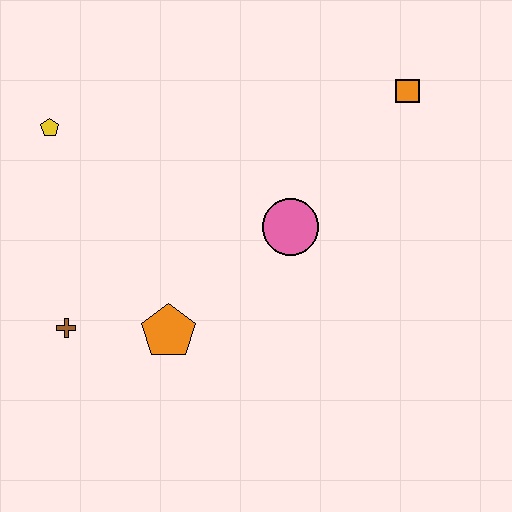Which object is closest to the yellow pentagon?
The brown cross is closest to the yellow pentagon.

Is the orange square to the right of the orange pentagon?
Yes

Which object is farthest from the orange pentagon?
The orange square is farthest from the orange pentagon.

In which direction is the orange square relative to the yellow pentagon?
The orange square is to the right of the yellow pentagon.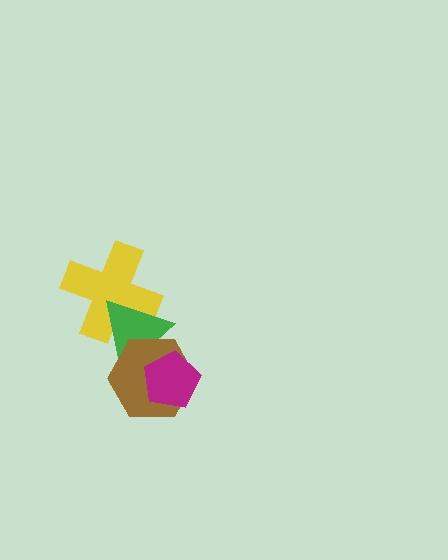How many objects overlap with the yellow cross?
1 object overlaps with the yellow cross.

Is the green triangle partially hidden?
Yes, it is partially covered by another shape.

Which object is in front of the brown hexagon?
The magenta pentagon is in front of the brown hexagon.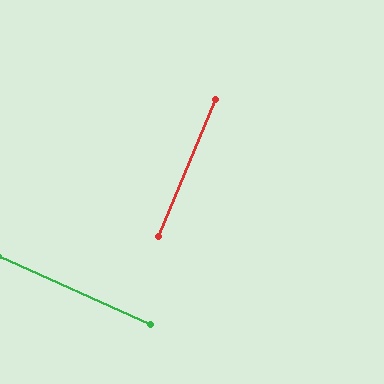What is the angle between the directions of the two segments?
Approximately 88 degrees.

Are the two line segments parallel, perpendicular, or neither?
Perpendicular — they meet at approximately 88°.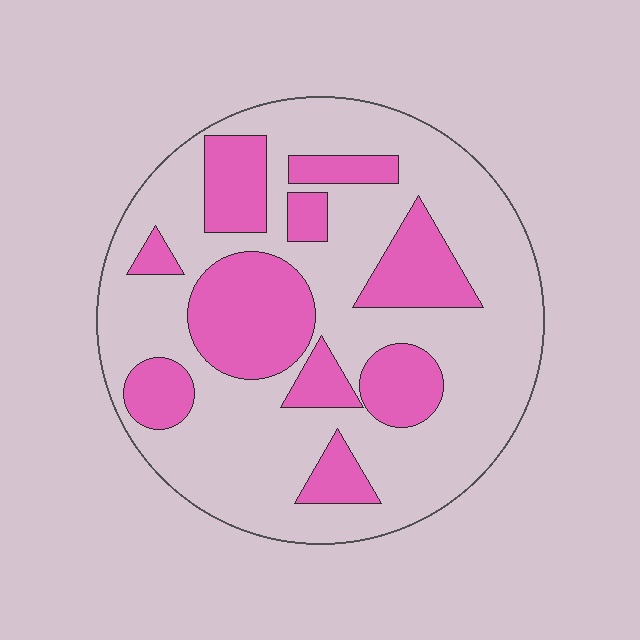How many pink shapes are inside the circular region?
10.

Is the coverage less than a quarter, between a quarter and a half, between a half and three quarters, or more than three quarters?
Between a quarter and a half.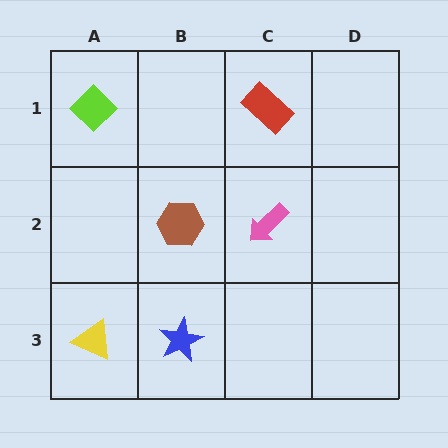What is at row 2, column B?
A brown hexagon.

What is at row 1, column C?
A red rectangle.